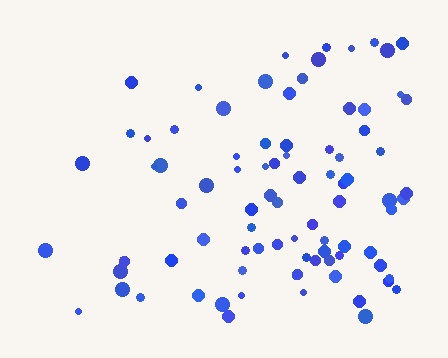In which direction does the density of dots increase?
From left to right, with the right side densest.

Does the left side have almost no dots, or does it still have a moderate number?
Still a moderate number, just noticeably fewer than the right.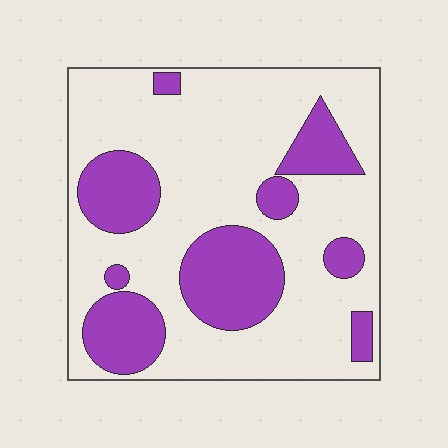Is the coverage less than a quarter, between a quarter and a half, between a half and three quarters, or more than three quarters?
Between a quarter and a half.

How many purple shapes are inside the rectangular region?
9.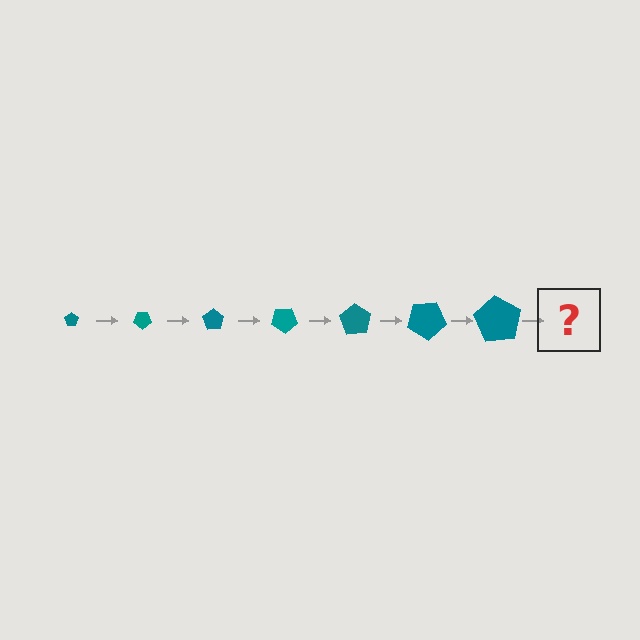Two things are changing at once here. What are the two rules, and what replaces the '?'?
The two rules are that the pentagon grows larger each step and it rotates 35 degrees each step. The '?' should be a pentagon, larger than the previous one and rotated 245 degrees from the start.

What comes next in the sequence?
The next element should be a pentagon, larger than the previous one and rotated 245 degrees from the start.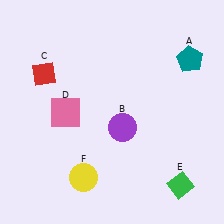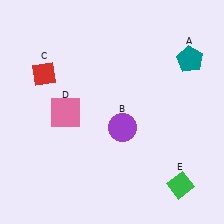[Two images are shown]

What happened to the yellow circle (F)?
The yellow circle (F) was removed in Image 2. It was in the bottom-left area of Image 1.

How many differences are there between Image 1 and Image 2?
There is 1 difference between the two images.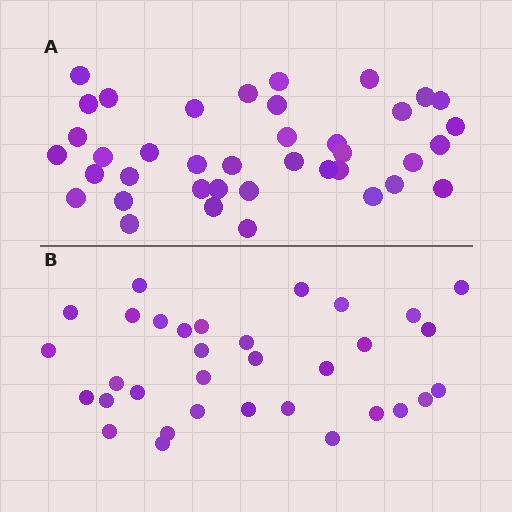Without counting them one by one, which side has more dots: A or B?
Region A (the top region) has more dots.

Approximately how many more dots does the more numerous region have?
Region A has about 6 more dots than region B.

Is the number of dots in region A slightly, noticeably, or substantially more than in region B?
Region A has only slightly more — the two regions are fairly close. The ratio is roughly 1.2 to 1.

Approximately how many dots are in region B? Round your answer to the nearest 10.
About 30 dots. (The exact count is 33, which rounds to 30.)